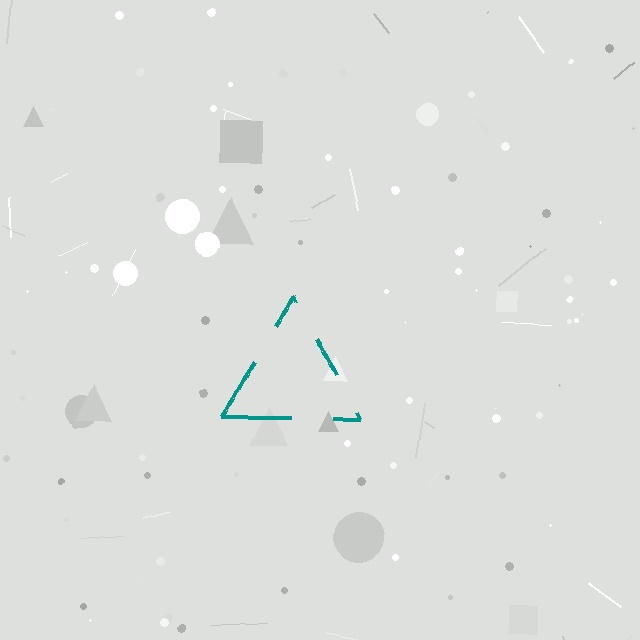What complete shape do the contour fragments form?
The contour fragments form a triangle.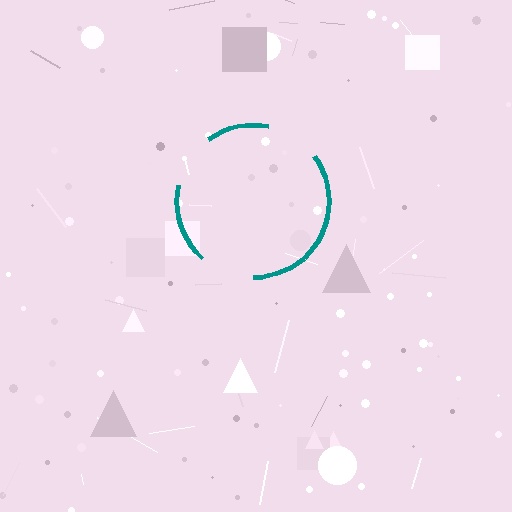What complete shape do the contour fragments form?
The contour fragments form a circle.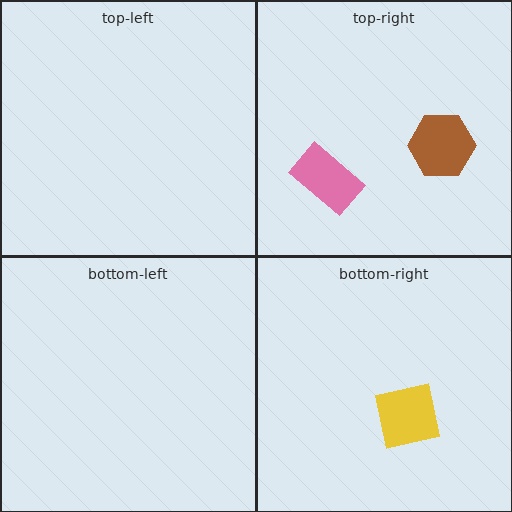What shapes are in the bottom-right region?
The yellow square.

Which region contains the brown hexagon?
The top-right region.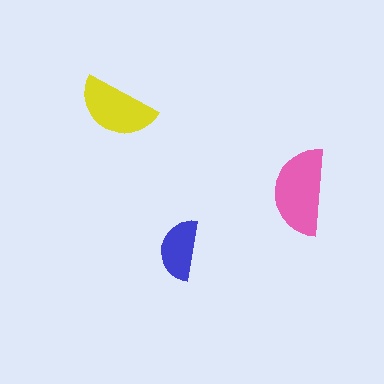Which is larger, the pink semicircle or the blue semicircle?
The pink one.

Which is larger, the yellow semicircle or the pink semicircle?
The pink one.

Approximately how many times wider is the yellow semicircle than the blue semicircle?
About 1.5 times wider.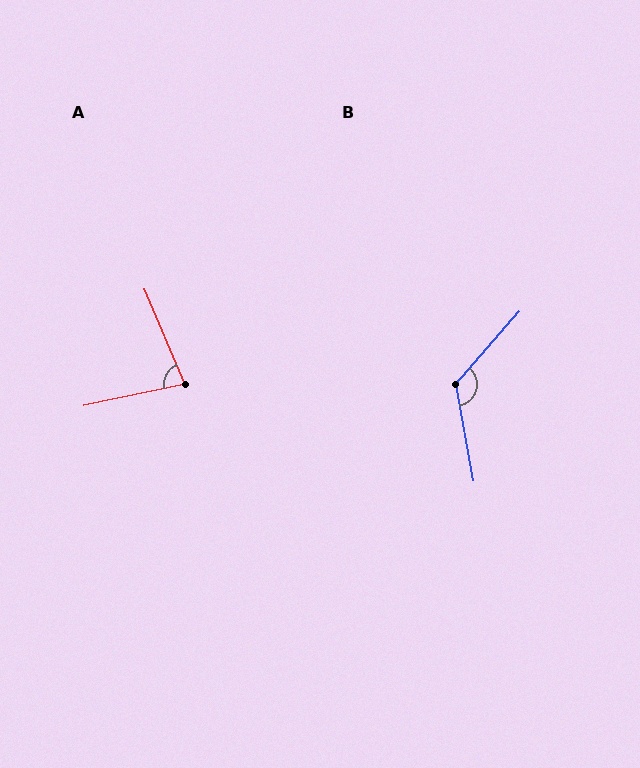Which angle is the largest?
B, at approximately 129 degrees.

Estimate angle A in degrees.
Approximately 79 degrees.